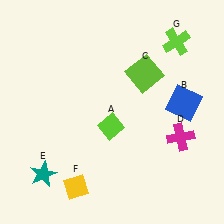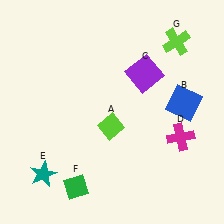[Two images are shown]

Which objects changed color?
C changed from lime to purple. F changed from yellow to green.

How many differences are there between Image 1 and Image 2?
There are 2 differences between the two images.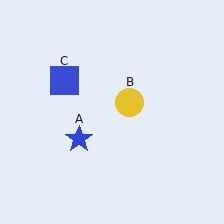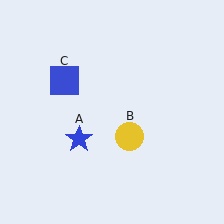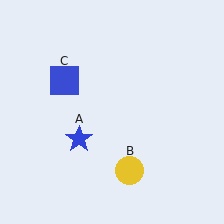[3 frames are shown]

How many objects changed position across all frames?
1 object changed position: yellow circle (object B).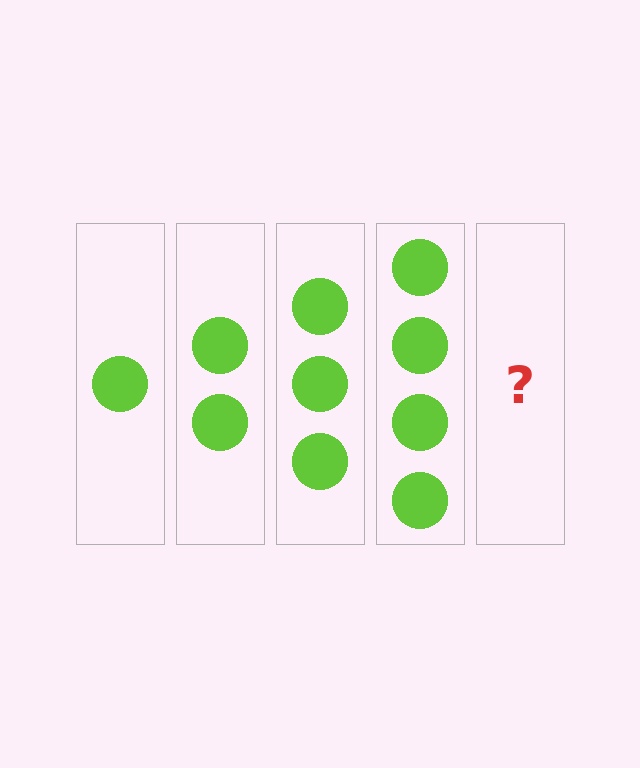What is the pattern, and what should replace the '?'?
The pattern is that each step adds one more circle. The '?' should be 5 circles.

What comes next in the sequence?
The next element should be 5 circles.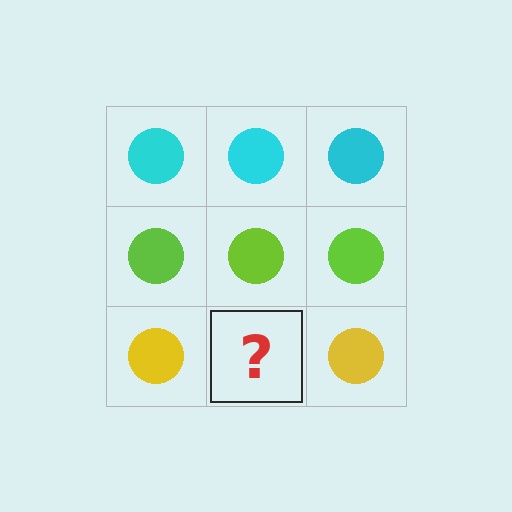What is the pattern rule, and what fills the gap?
The rule is that each row has a consistent color. The gap should be filled with a yellow circle.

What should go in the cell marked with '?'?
The missing cell should contain a yellow circle.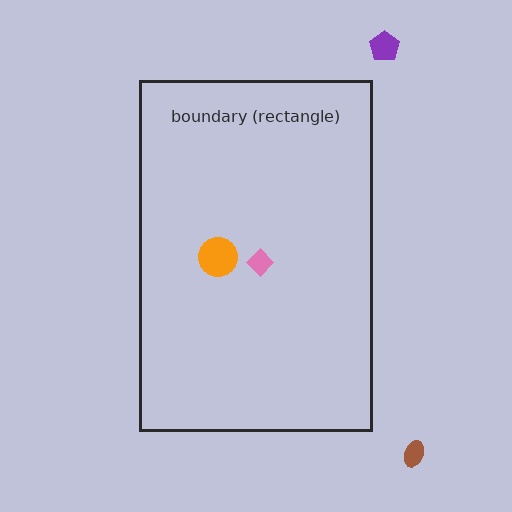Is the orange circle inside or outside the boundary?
Inside.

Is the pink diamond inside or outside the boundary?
Inside.